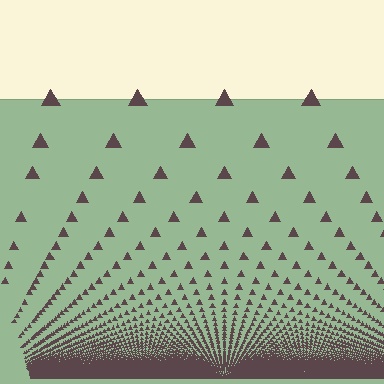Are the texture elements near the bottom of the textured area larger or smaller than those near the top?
Smaller. The gradient is inverted — elements near the bottom are smaller and denser.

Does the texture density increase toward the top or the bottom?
Density increases toward the bottom.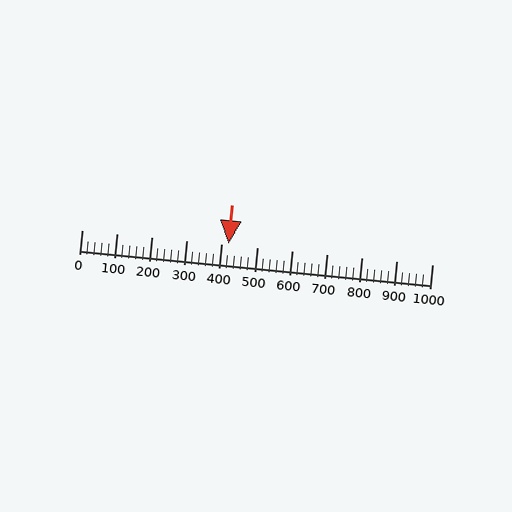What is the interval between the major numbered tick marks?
The major tick marks are spaced 100 units apart.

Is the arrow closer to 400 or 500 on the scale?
The arrow is closer to 400.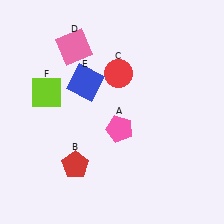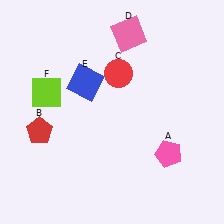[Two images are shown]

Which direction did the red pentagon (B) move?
The red pentagon (B) moved left.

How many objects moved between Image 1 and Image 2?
3 objects moved between the two images.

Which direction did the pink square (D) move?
The pink square (D) moved right.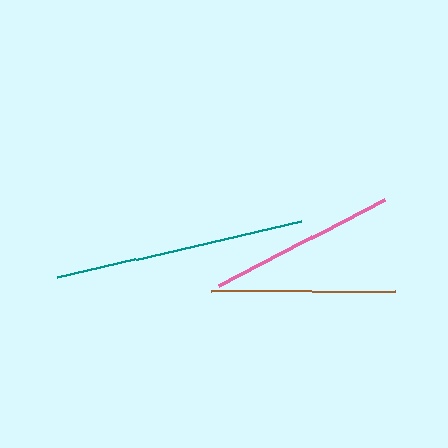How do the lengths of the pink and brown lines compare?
The pink and brown lines are approximately the same length.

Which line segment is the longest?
The teal line is the longest at approximately 251 pixels.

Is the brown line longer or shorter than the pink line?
The pink line is longer than the brown line.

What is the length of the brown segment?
The brown segment is approximately 184 pixels long.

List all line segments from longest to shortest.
From longest to shortest: teal, pink, brown.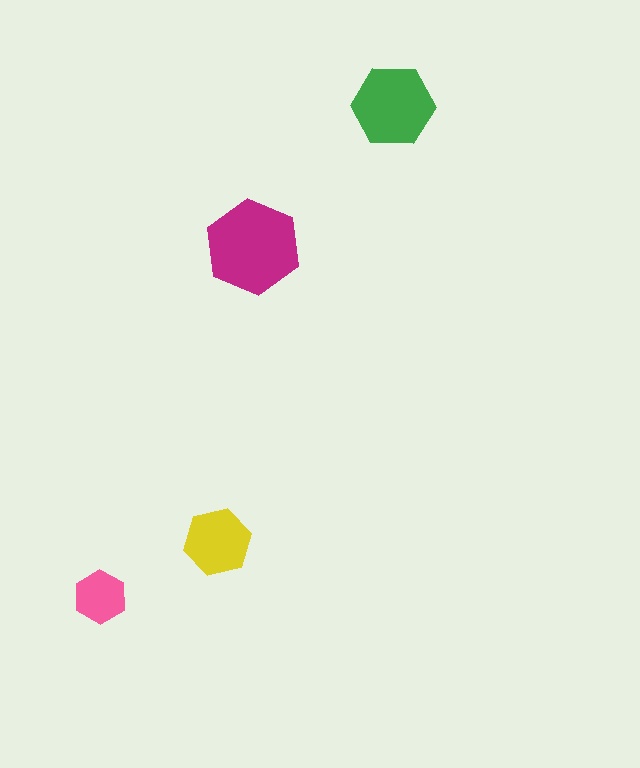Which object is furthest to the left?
The pink hexagon is leftmost.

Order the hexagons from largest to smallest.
the magenta one, the green one, the yellow one, the pink one.